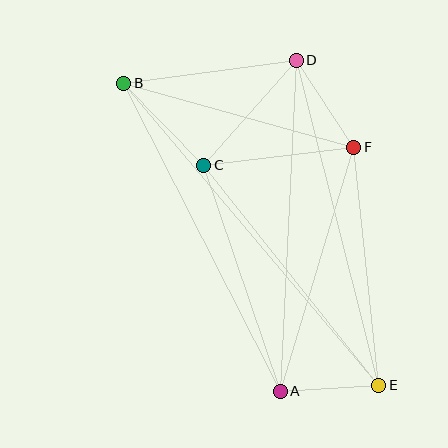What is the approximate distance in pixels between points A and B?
The distance between A and B is approximately 346 pixels.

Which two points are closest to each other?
Points A and E are closest to each other.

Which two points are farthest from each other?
Points B and E are farthest from each other.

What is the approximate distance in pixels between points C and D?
The distance between C and D is approximately 140 pixels.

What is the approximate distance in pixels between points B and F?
The distance between B and F is approximately 239 pixels.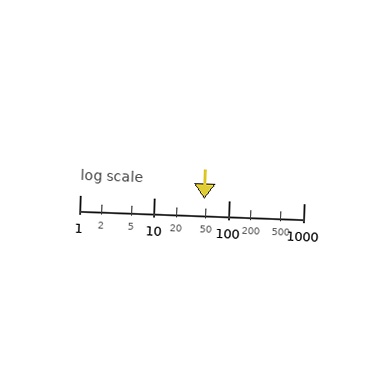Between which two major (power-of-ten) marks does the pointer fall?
The pointer is between 10 and 100.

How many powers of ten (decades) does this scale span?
The scale spans 3 decades, from 1 to 1000.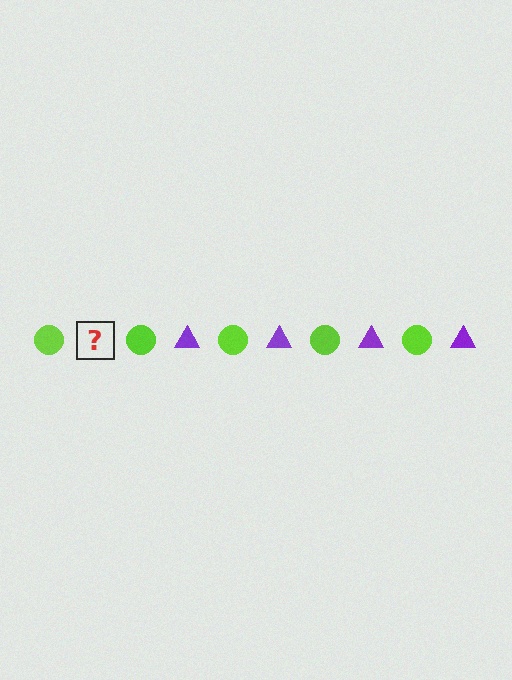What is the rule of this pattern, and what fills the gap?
The rule is that the pattern alternates between lime circle and purple triangle. The gap should be filled with a purple triangle.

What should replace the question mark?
The question mark should be replaced with a purple triangle.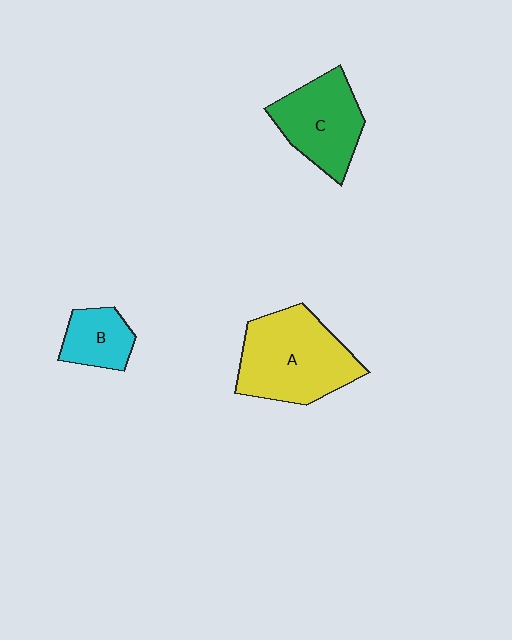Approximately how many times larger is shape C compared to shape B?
Approximately 1.7 times.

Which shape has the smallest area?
Shape B (cyan).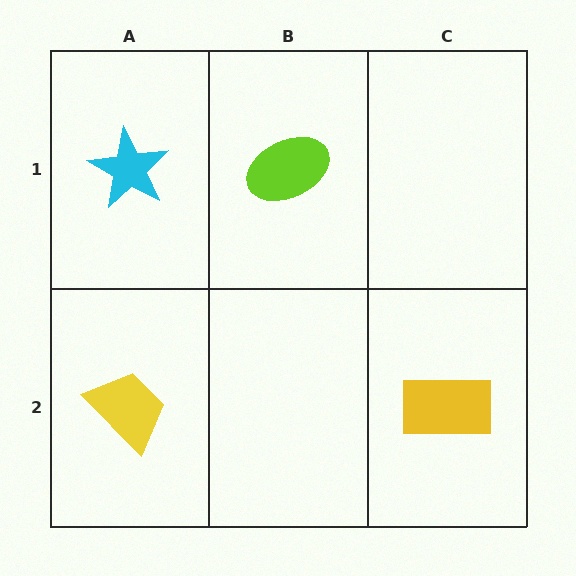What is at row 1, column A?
A cyan star.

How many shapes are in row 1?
2 shapes.